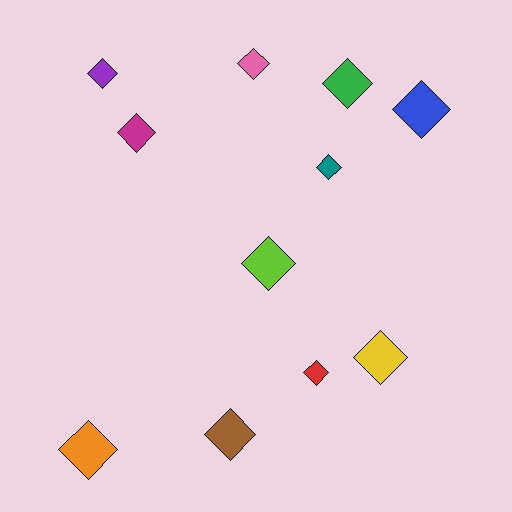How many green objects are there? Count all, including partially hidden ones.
There is 1 green object.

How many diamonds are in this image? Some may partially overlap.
There are 11 diamonds.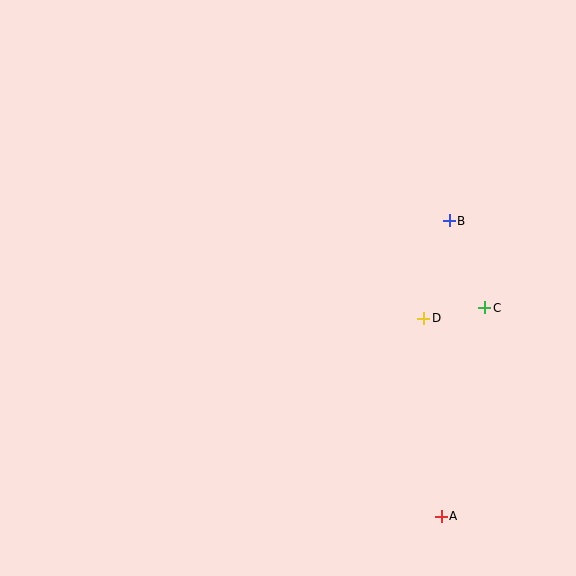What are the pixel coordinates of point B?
Point B is at (449, 221).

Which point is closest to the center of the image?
Point D at (424, 318) is closest to the center.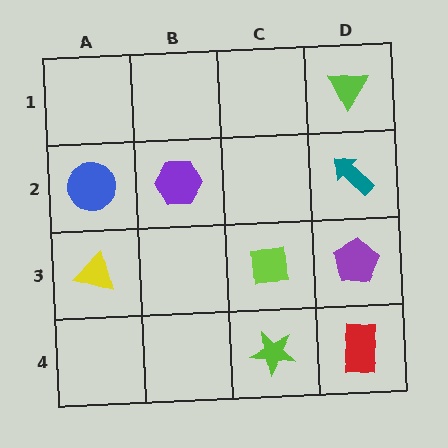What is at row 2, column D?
A teal arrow.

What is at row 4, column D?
A red rectangle.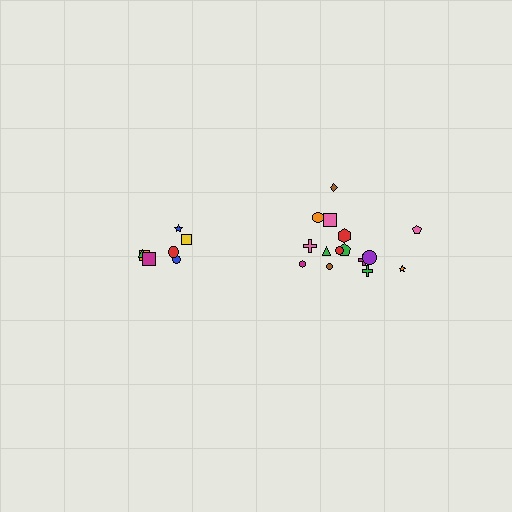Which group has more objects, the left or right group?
The right group.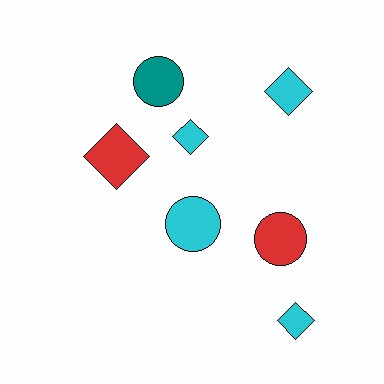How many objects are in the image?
There are 7 objects.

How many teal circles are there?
There is 1 teal circle.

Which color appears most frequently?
Cyan, with 4 objects.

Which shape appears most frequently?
Diamond, with 4 objects.